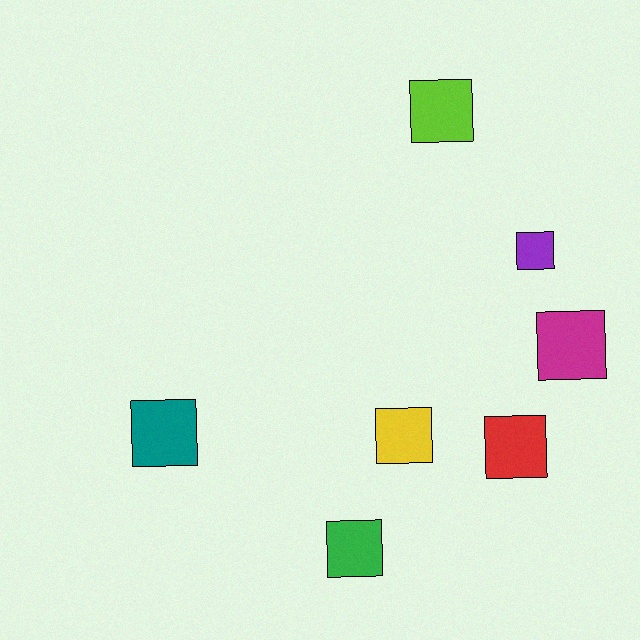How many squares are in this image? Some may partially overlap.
There are 7 squares.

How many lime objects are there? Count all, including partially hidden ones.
There is 1 lime object.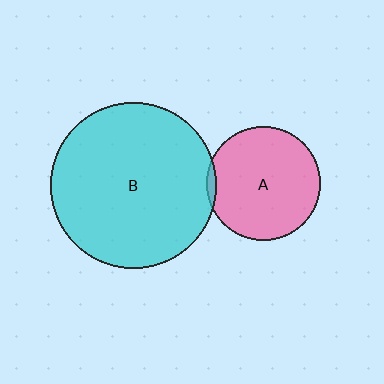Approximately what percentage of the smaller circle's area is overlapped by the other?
Approximately 5%.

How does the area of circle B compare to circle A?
Approximately 2.1 times.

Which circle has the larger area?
Circle B (cyan).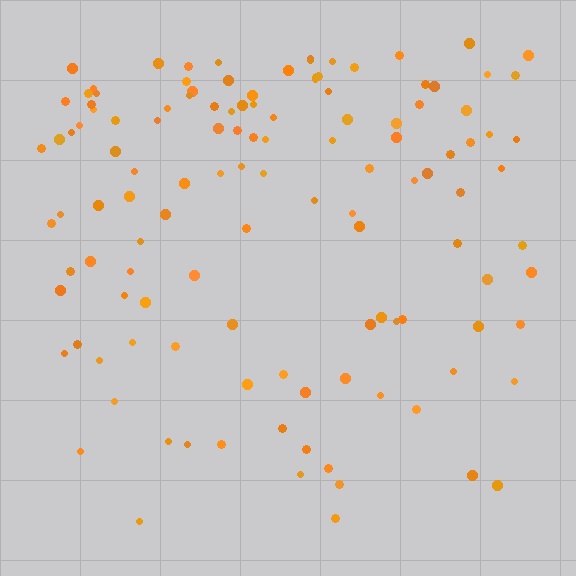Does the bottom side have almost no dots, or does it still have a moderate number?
Still a moderate number, just noticeably fewer than the top.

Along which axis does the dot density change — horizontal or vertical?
Vertical.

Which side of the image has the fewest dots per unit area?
The bottom.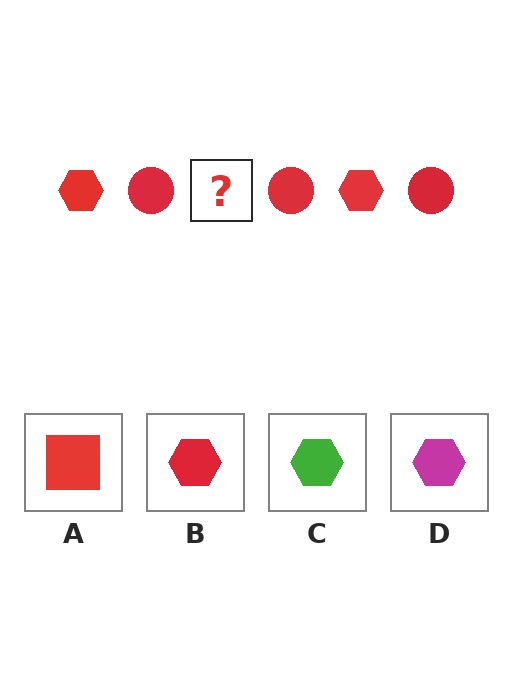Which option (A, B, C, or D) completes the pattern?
B.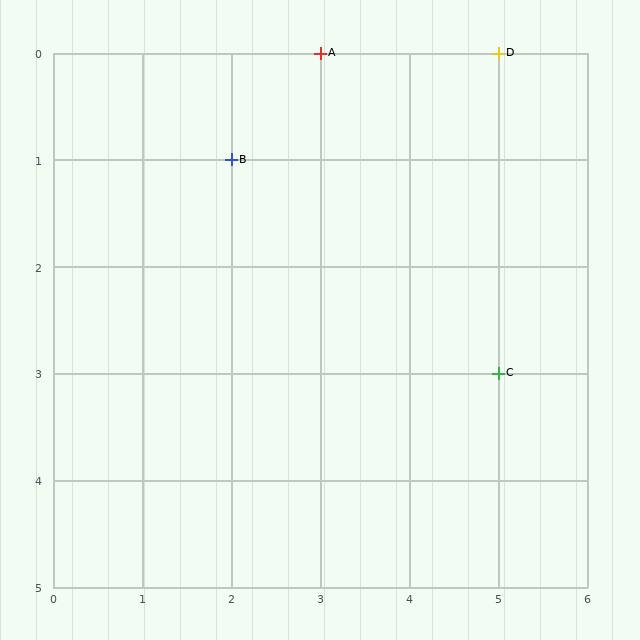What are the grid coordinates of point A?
Point A is at grid coordinates (3, 0).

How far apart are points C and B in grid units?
Points C and B are 3 columns and 2 rows apart (about 3.6 grid units diagonally).